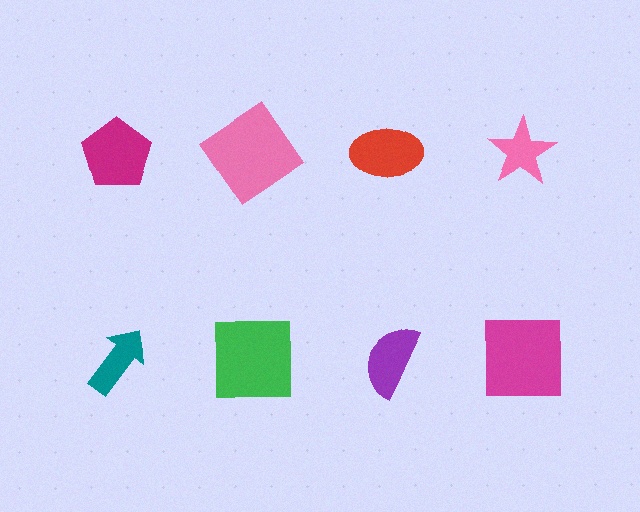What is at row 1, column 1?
A magenta pentagon.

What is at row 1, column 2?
A pink diamond.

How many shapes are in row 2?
4 shapes.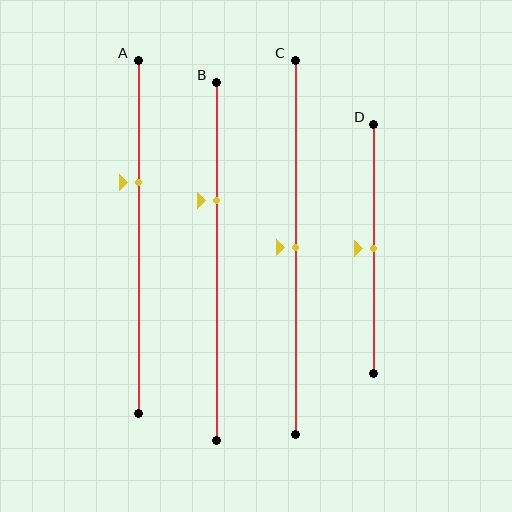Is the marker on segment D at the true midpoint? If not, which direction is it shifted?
Yes, the marker on segment D is at the true midpoint.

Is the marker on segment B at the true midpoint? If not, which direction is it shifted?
No, the marker on segment B is shifted upward by about 17% of the segment length.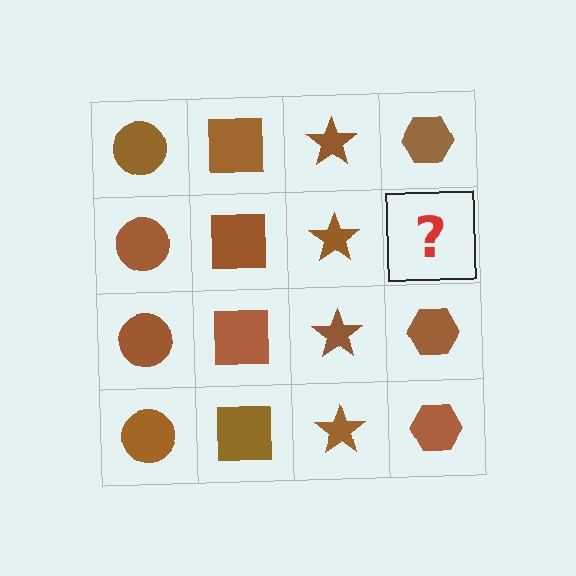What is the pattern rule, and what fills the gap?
The rule is that each column has a consistent shape. The gap should be filled with a brown hexagon.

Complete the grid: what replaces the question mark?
The question mark should be replaced with a brown hexagon.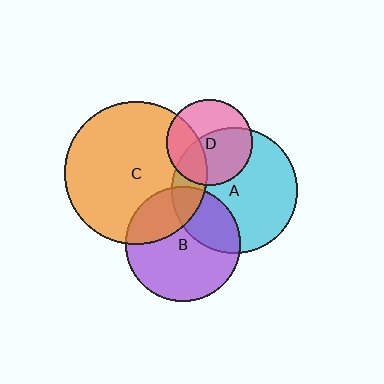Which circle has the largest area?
Circle C (orange).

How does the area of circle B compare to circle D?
Approximately 1.8 times.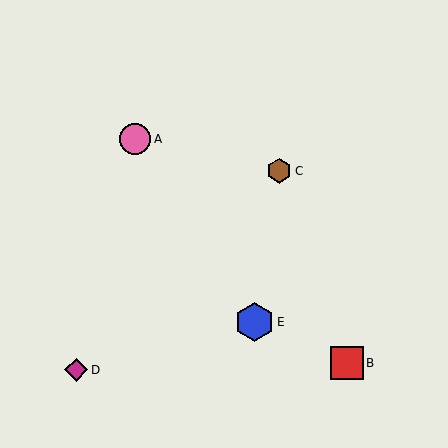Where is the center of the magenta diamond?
The center of the magenta diamond is at (76, 370).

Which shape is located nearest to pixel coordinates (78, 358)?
The magenta diamond (labeled D) at (76, 370) is nearest to that location.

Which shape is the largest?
The blue hexagon (labeled E) is the largest.